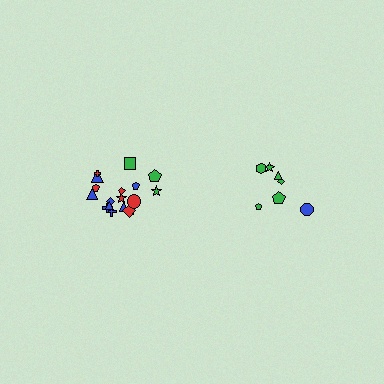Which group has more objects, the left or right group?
The left group.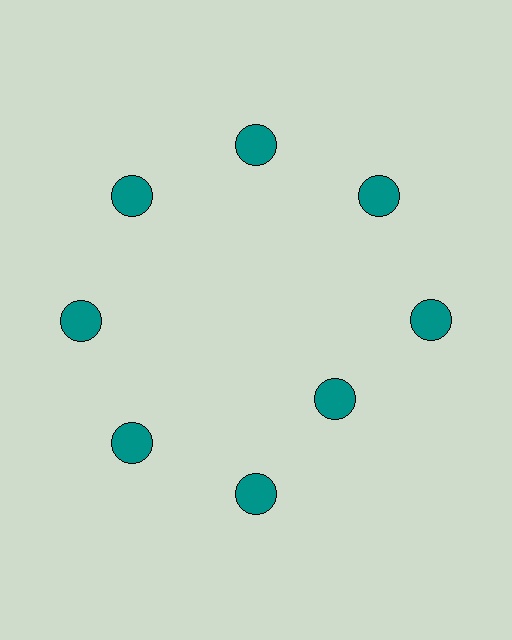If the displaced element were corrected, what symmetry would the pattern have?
It would have 8-fold rotational symmetry — the pattern would map onto itself every 45 degrees.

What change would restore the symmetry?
The symmetry would be restored by moving it outward, back onto the ring so that all 8 circles sit at equal angles and equal distance from the center.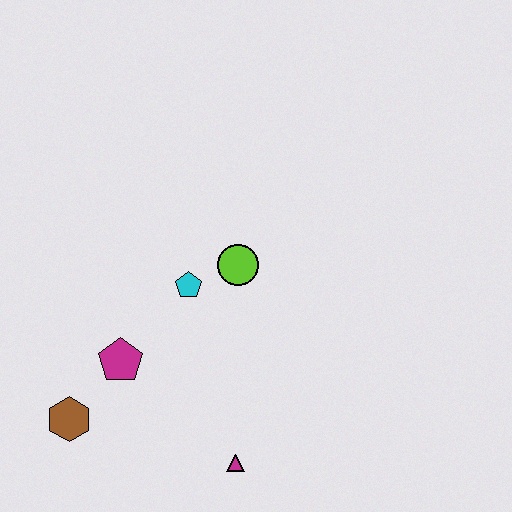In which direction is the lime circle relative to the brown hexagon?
The lime circle is to the right of the brown hexagon.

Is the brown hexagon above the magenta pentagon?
No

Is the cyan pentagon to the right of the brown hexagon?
Yes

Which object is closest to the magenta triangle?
The magenta pentagon is closest to the magenta triangle.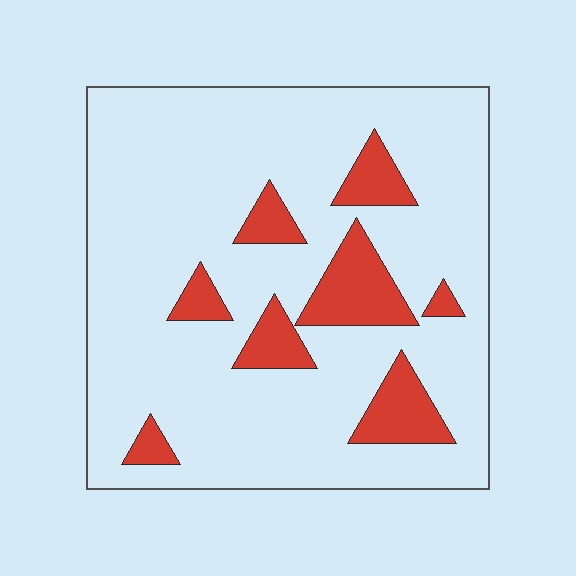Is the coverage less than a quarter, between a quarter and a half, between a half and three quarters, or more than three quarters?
Less than a quarter.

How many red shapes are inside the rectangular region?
8.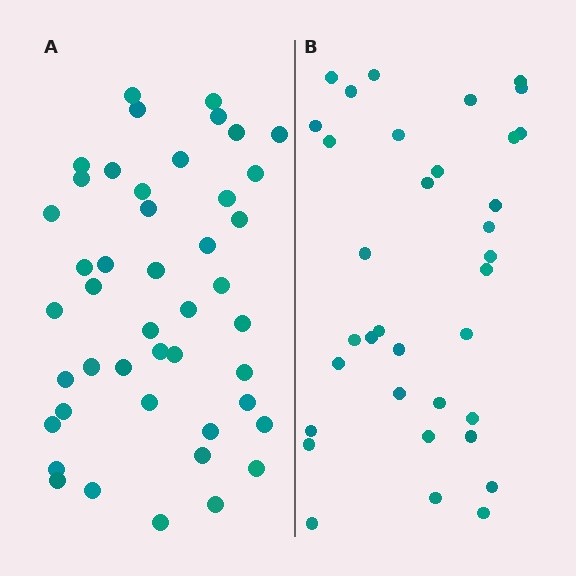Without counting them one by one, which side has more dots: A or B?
Region A (the left region) has more dots.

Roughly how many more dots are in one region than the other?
Region A has roughly 10 or so more dots than region B.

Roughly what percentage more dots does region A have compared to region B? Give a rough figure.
About 30% more.